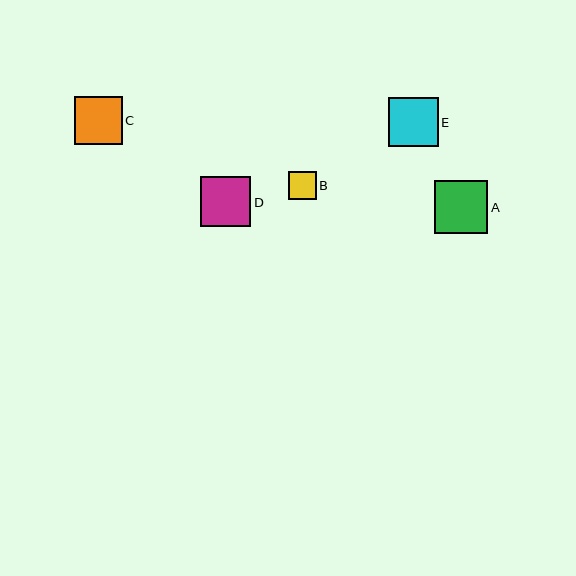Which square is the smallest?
Square B is the smallest with a size of approximately 28 pixels.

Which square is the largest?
Square A is the largest with a size of approximately 53 pixels.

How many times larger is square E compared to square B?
Square E is approximately 1.8 times the size of square B.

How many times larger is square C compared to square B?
Square C is approximately 1.7 times the size of square B.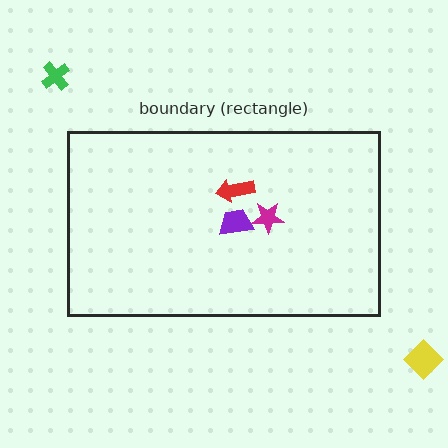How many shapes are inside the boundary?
3 inside, 2 outside.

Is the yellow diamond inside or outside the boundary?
Outside.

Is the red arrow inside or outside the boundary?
Inside.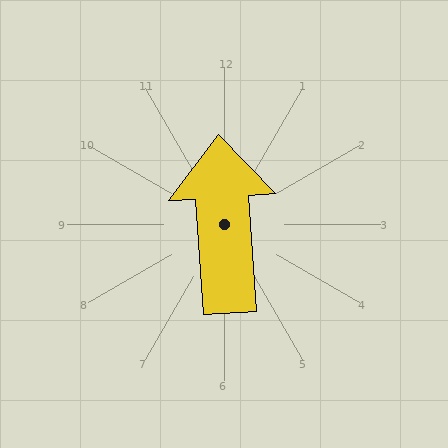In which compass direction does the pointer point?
North.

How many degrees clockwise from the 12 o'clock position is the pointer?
Approximately 356 degrees.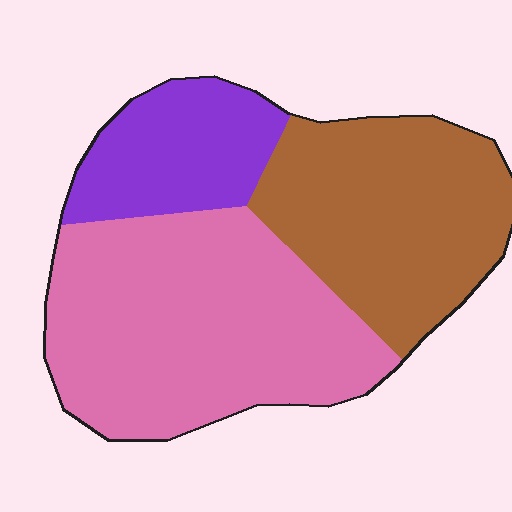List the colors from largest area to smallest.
From largest to smallest: pink, brown, purple.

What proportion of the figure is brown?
Brown covers around 35% of the figure.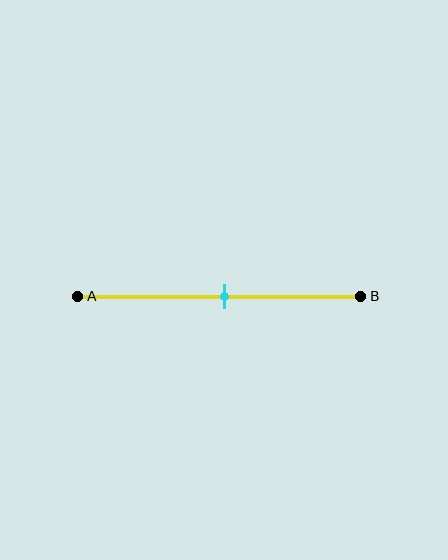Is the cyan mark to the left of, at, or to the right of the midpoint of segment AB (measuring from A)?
The cyan mark is approximately at the midpoint of segment AB.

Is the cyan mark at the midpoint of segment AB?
Yes, the mark is approximately at the midpoint.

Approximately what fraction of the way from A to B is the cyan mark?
The cyan mark is approximately 50% of the way from A to B.